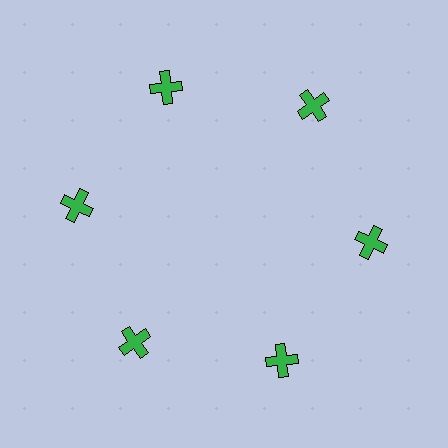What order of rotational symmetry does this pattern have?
This pattern has 6-fold rotational symmetry.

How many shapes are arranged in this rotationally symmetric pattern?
There are 6 shapes, arranged in 6 groups of 1.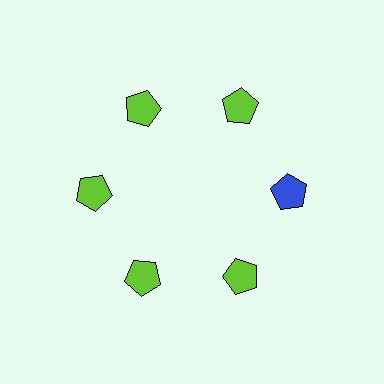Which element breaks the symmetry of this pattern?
The blue pentagon at roughly the 3 o'clock position breaks the symmetry. All other shapes are lime pentagons.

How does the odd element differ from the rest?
It has a different color: blue instead of lime.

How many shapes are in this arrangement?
There are 6 shapes arranged in a ring pattern.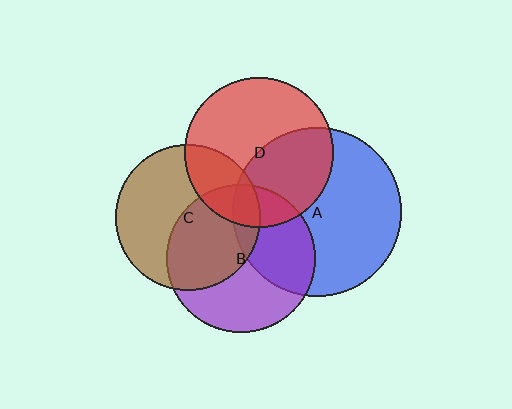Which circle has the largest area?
Circle A (blue).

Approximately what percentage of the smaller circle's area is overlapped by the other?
Approximately 10%.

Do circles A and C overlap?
Yes.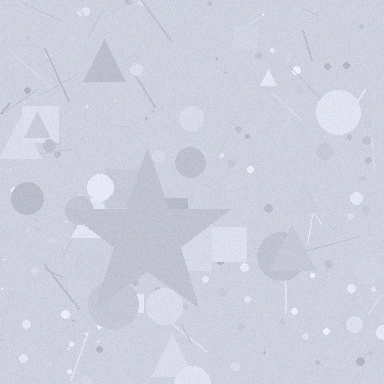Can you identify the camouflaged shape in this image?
The camouflaged shape is a star.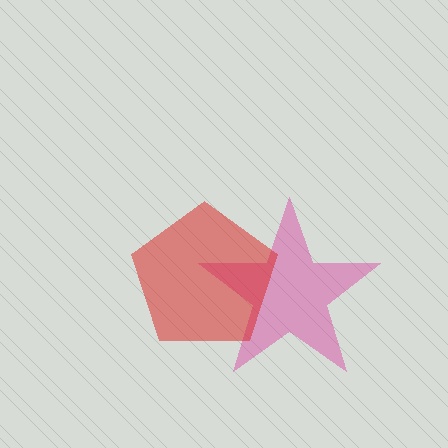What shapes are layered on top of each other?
The layered shapes are: a magenta star, a red pentagon.